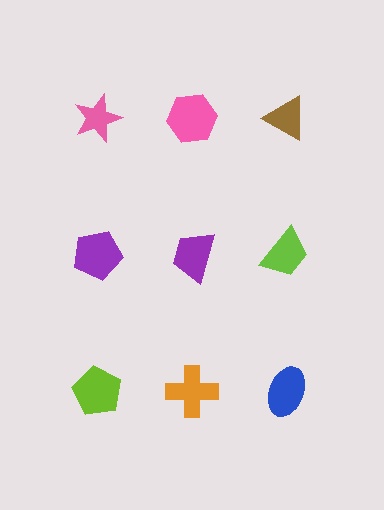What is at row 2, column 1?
A purple pentagon.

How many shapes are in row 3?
3 shapes.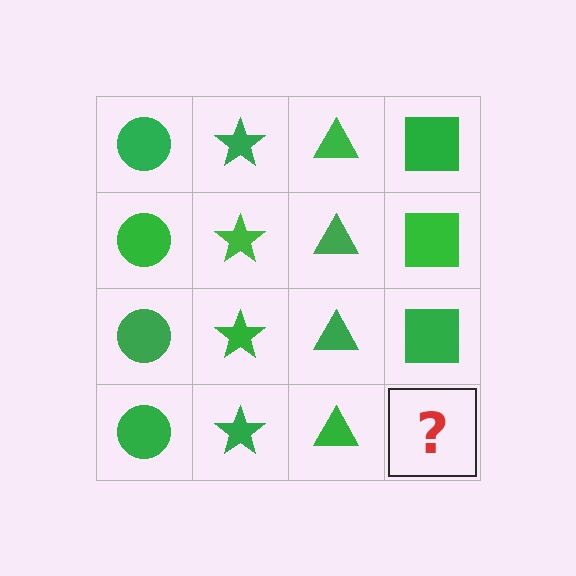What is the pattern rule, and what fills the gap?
The rule is that each column has a consistent shape. The gap should be filled with a green square.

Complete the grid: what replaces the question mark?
The question mark should be replaced with a green square.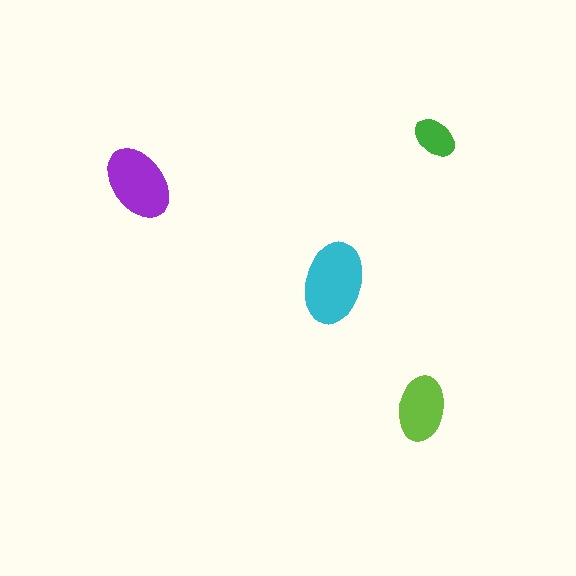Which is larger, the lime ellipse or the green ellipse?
The lime one.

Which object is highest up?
The green ellipse is topmost.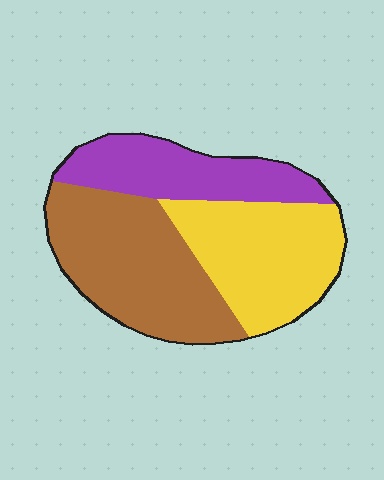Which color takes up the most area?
Brown, at roughly 40%.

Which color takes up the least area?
Purple, at roughly 25%.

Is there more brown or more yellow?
Brown.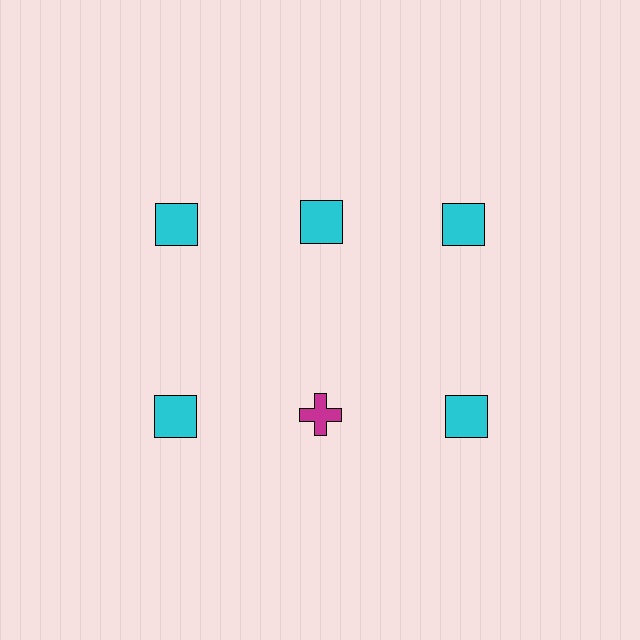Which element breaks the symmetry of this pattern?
The magenta cross in the second row, second from left column breaks the symmetry. All other shapes are cyan squares.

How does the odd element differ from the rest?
It differs in both color (magenta instead of cyan) and shape (cross instead of square).